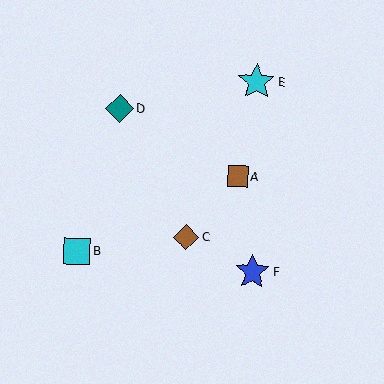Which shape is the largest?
The cyan star (labeled E) is the largest.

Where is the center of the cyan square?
The center of the cyan square is at (77, 251).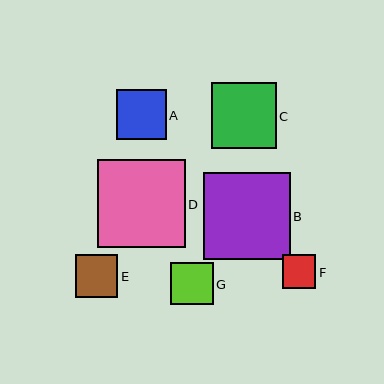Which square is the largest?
Square D is the largest with a size of approximately 88 pixels.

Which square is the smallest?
Square F is the smallest with a size of approximately 33 pixels.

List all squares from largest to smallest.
From largest to smallest: D, B, C, A, G, E, F.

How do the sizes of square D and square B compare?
Square D and square B are approximately the same size.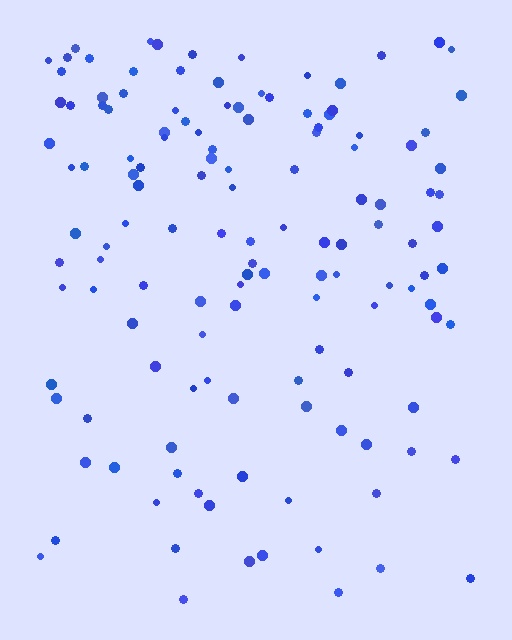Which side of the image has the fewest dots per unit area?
The bottom.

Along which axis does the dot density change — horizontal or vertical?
Vertical.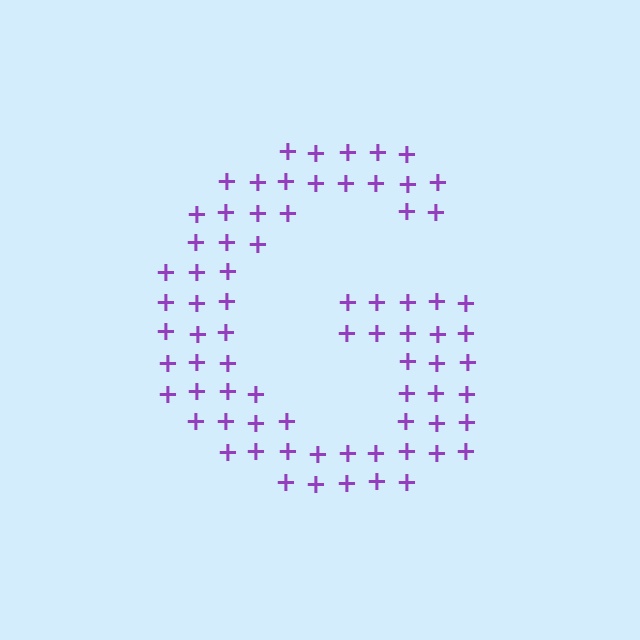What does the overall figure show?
The overall figure shows the letter G.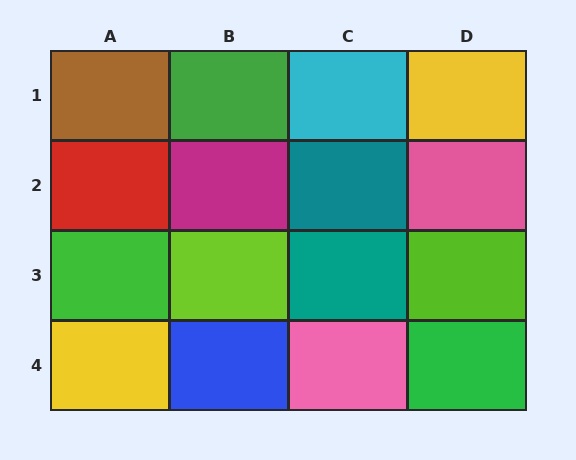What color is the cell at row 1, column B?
Green.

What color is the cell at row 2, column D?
Pink.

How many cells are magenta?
1 cell is magenta.